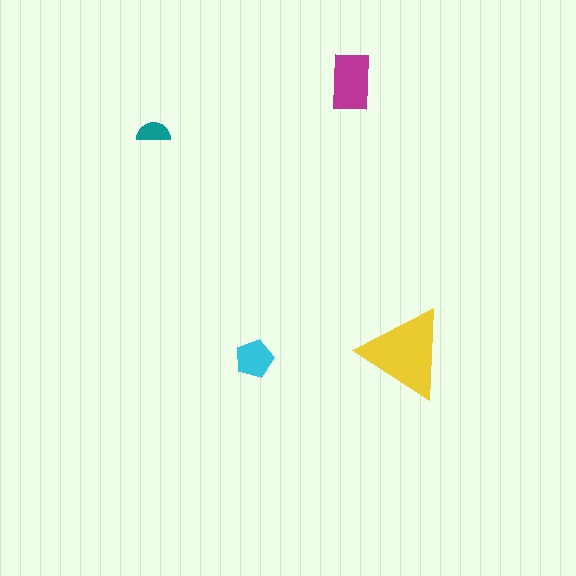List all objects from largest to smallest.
The yellow triangle, the magenta rectangle, the cyan pentagon, the teal semicircle.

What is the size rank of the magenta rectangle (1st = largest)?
2nd.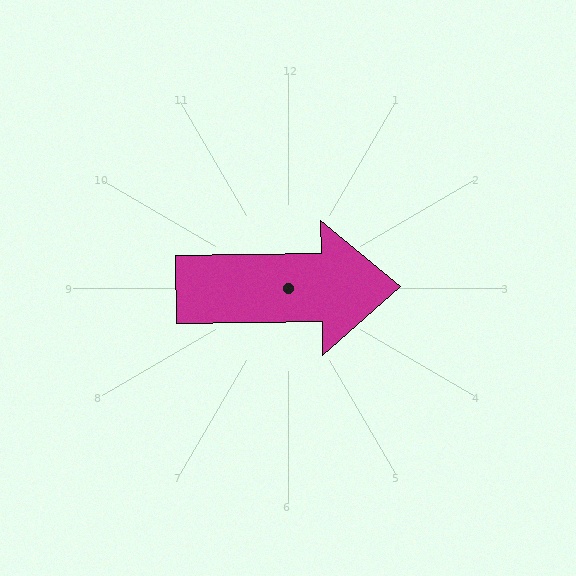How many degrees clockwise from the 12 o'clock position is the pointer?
Approximately 89 degrees.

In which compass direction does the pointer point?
East.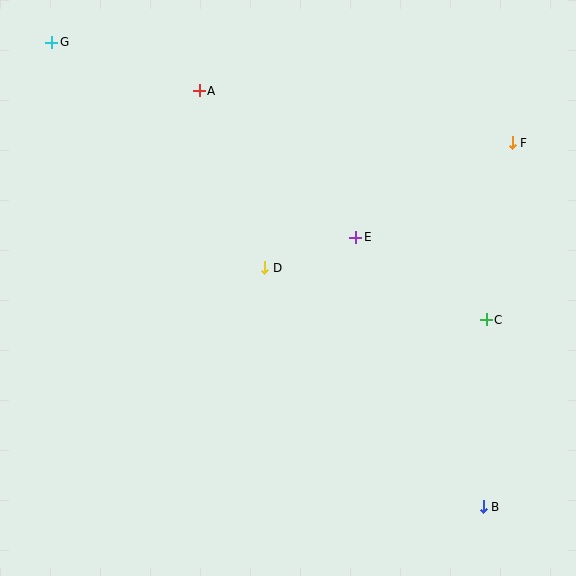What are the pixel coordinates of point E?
Point E is at (356, 237).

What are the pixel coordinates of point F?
Point F is at (512, 143).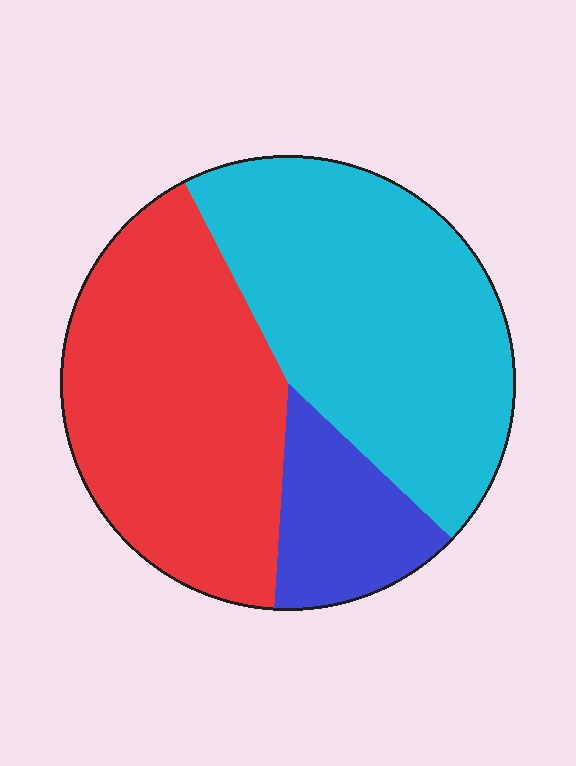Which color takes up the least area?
Blue, at roughly 15%.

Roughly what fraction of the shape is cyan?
Cyan covers around 45% of the shape.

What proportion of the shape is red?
Red takes up between a quarter and a half of the shape.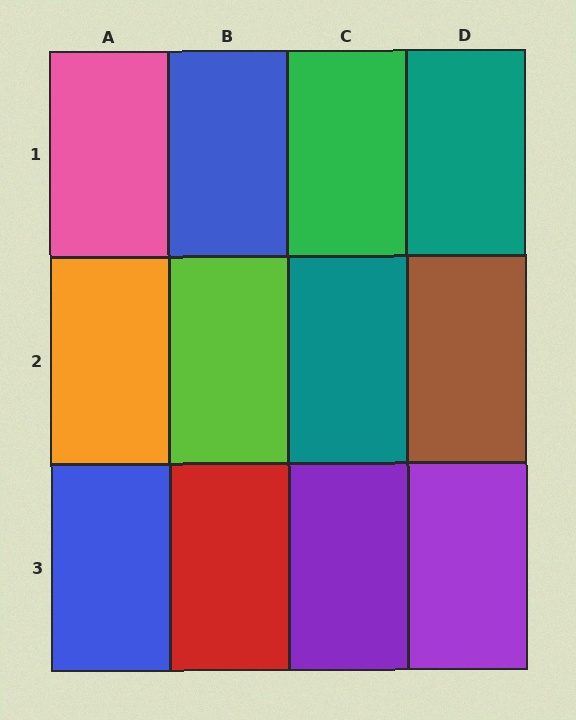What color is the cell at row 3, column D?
Purple.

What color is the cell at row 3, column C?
Purple.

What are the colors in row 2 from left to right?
Orange, lime, teal, brown.